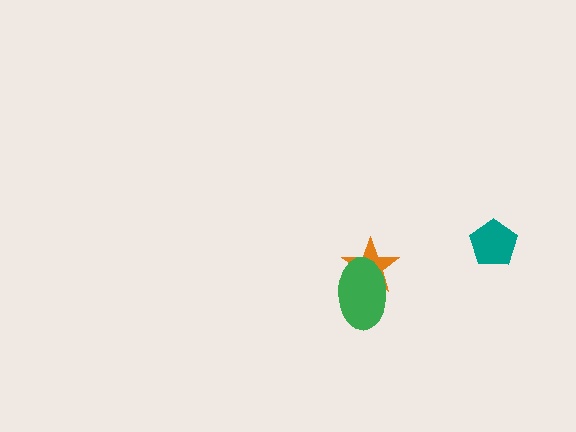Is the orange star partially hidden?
Yes, it is partially covered by another shape.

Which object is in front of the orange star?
The green ellipse is in front of the orange star.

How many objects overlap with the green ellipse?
1 object overlaps with the green ellipse.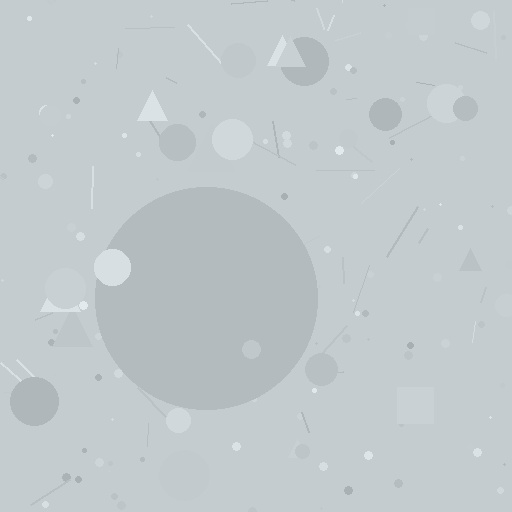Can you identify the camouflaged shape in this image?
The camouflaged shape is a circle.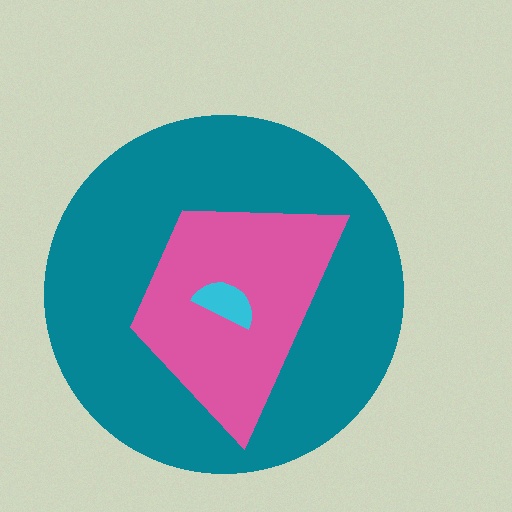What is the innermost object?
The cyan semicircle.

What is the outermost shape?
The teal circle.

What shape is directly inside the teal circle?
The pink trapezoid.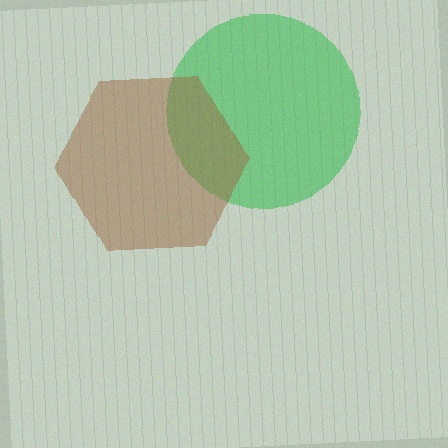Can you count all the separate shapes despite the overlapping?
Yes, there are 2 separate shapes.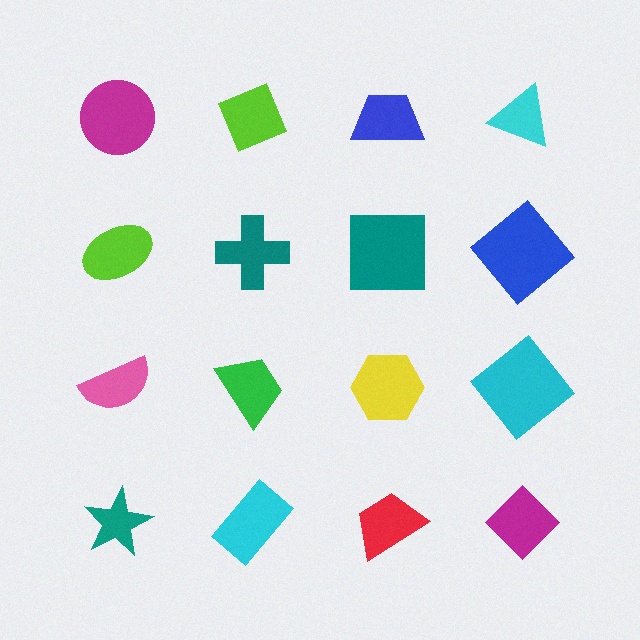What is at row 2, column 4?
A blue diamond.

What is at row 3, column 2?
A green trapezoid.